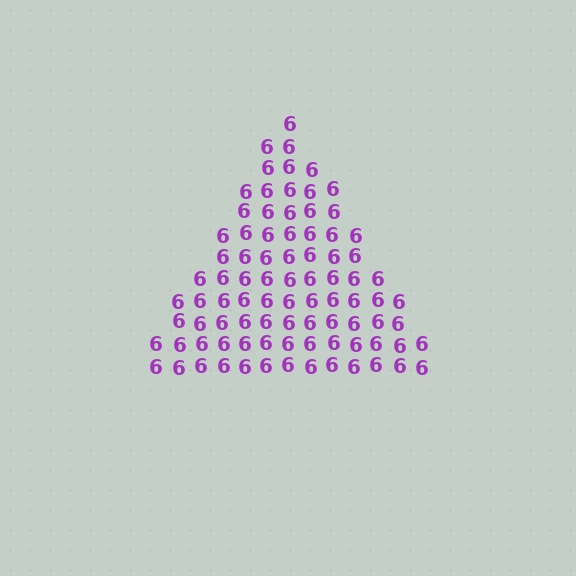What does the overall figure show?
The overall figure shows a triangle.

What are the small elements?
The small elements are digit 6's.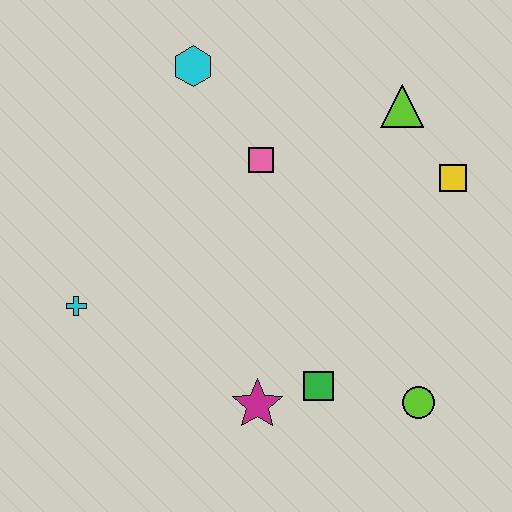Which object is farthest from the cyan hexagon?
The lime circle is farthest from the cyan hexagon.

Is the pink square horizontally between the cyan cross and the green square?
Yes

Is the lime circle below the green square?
Yes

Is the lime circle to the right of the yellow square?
No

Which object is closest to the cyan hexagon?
The pink square is closest to the cyan hexagon.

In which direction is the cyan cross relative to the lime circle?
The cyan cross is to the left of the lime circle.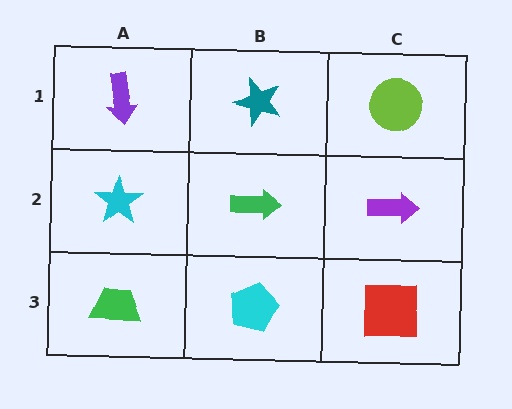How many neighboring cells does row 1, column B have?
3.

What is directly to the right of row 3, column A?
A cyan pentagon.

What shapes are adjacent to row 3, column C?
A purple arrow (row 2, column C), a cyan pentagon (row 3, column B).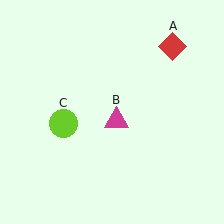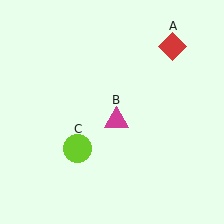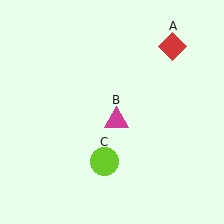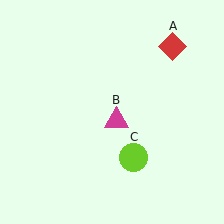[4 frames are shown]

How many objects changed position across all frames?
1 object changed position: lime circle (object C).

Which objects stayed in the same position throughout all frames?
Red diamond (object A) and magenta triangle (object B) remained stationary.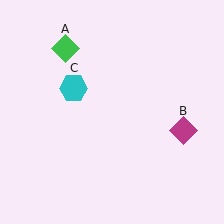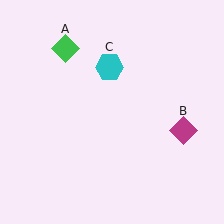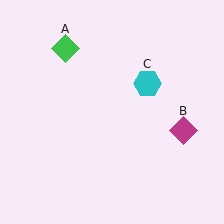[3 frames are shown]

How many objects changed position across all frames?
1 object changed position: cyan hexagon (object C).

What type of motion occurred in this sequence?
The cyan hexagon (object C) rotated clockwise around the center of the scene.